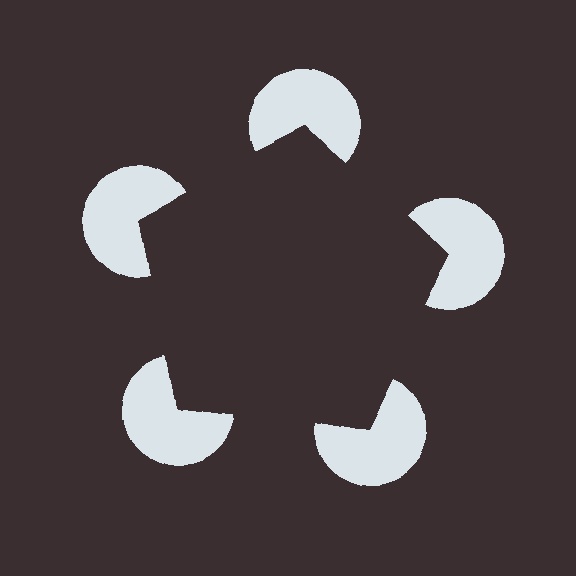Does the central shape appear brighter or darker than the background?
It typically appears slightly darker than the background, even though no actual brightness change is drawn.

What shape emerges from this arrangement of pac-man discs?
An illusory pentagon — its edges are inferred from the aligned wedge cuts in the pac-man discs, not physically drawn.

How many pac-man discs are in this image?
There are 5 — one at each vertex of the illusory pentagon.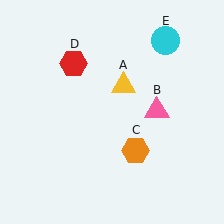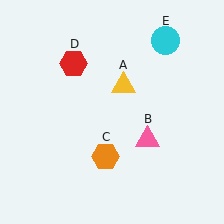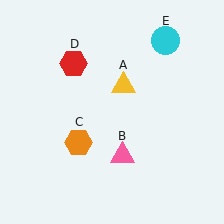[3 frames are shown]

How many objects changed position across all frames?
2 objects changed position: pink triangle (object B), orange hexagon (object C).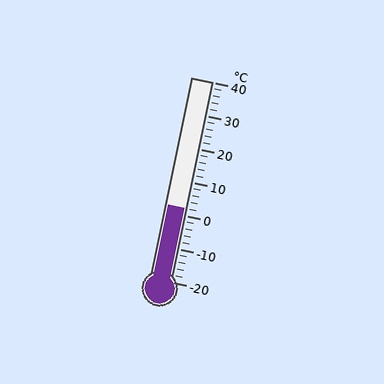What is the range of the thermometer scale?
The thermometer scale ranges from -20°C to 40°C.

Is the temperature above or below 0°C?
The temperature is above 0°C.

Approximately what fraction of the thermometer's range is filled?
The thermometer is filled to approximately 35% of its range.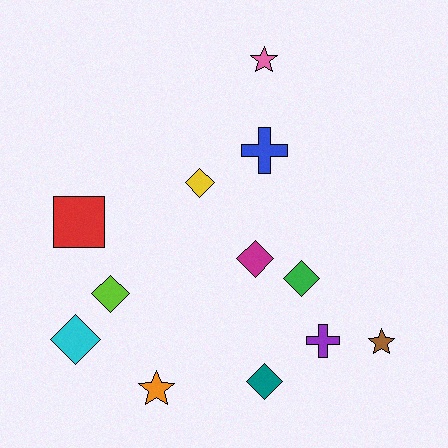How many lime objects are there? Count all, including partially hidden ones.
There is 1 lime object.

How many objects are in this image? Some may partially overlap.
There are 12 objects.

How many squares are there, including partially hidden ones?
There is 1 square.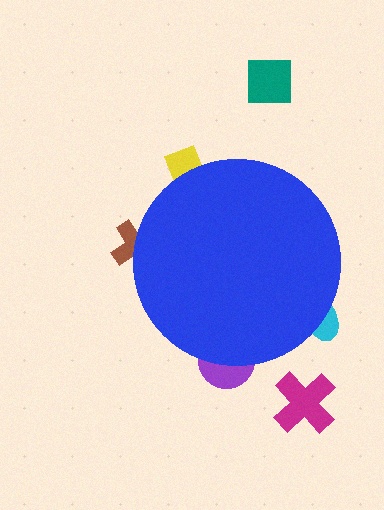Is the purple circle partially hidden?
Yes, the purple circle is partially hidden behind the blue circle.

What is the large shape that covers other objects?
A blue circle.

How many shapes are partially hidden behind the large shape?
4 shapes are partially hidden.